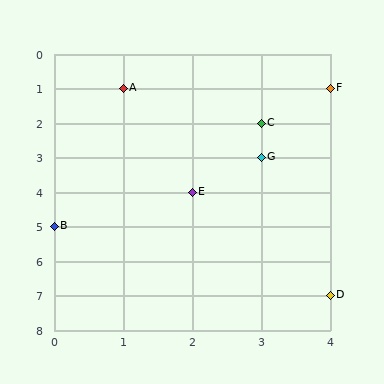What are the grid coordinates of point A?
Point A is at grid coordinates (1, 1).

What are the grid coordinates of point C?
Point C is at grid coordinates (3, 2).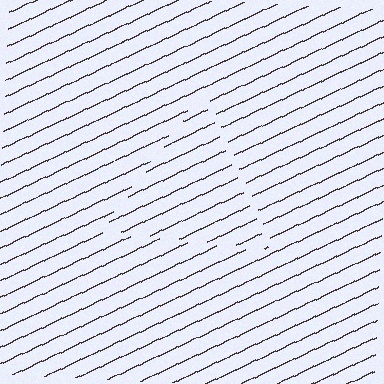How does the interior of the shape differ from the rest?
The interior of the shape contains the same grating, shifted by half a period — the contour is defined by the phase discontinuity where line-ends from the inner and outer gratings abut.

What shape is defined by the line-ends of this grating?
An illusory triangle. The interior of the shape contains the same grating, shifted by half a period — the contour is defined by the phase discontinuity where line-ends from the inner and outer gratings abut.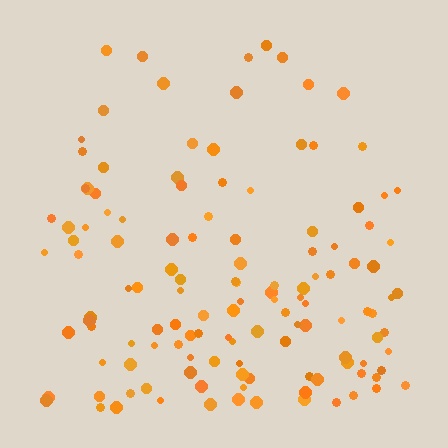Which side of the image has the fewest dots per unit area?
The top.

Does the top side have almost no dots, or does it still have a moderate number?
Still a moderate number, just noticeably fewer than the bottom.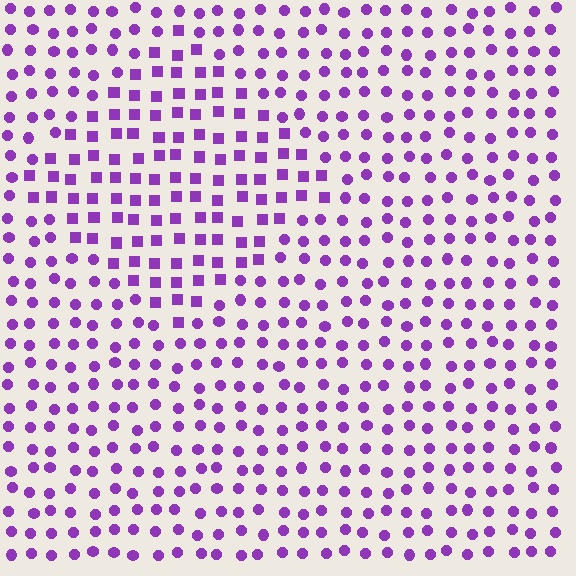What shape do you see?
I see a diamond.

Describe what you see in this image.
The image is filled with small purple elements arranged in a uniform grid. A diamond-shaped region contains squares, while the surrounding area contains circles. The boundary is defined purely by the change in element shape.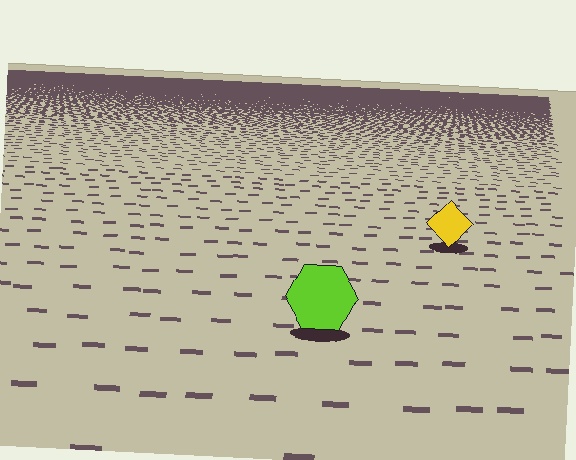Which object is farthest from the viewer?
The yellow diamond is farthest from the viewer. It appears smaller and the ground texture around it is denser.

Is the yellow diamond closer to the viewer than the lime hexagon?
No. The lime hexagon is closer — you can tell from the texture gradient: the ground texture is coarser near it.